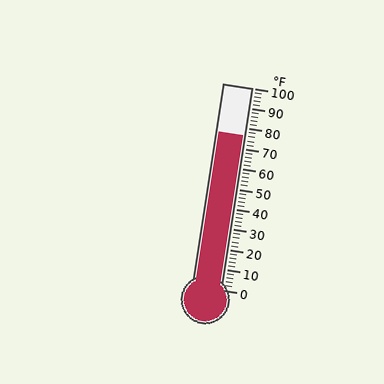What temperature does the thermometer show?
The thermometer shows approximately 76°F.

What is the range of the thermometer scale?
The thermometer scale ranges from 0°F to 100°F.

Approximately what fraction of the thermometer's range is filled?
The thermometer is filled to approximately 75% of its range.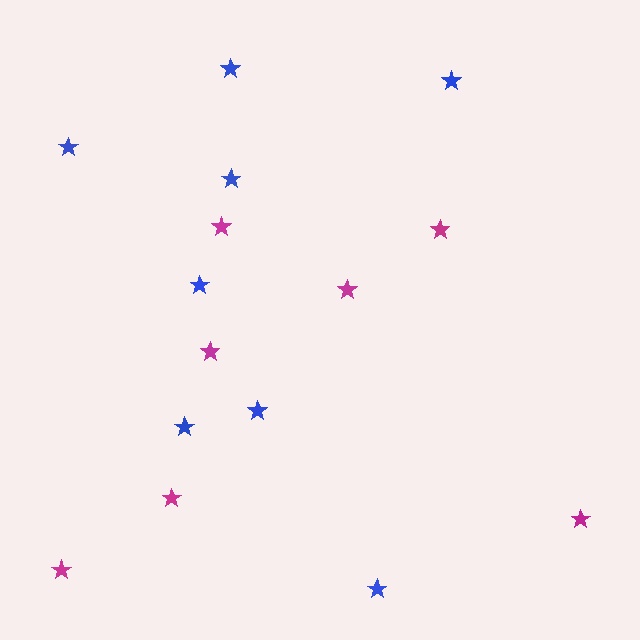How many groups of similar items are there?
There are 2 groups: one group of magenta stars (7) and one group of blue stars (8).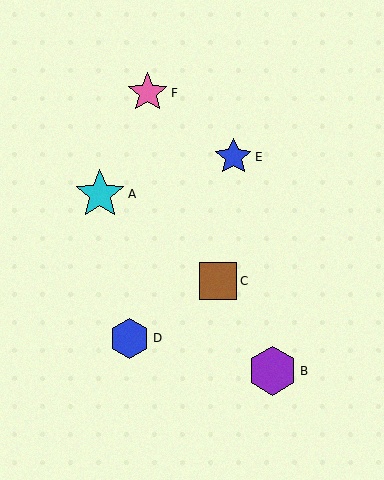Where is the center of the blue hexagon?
The center of the blue hexagon is at (130, 338).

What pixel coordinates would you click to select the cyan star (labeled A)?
Click at (100, 194) to select the cyan star A.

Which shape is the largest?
The cyan star (labeled A) is the largest.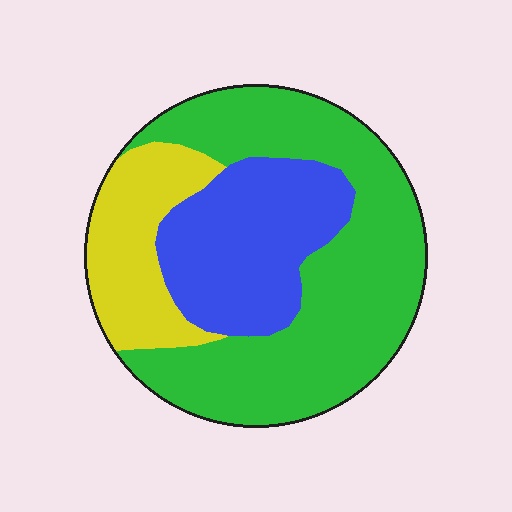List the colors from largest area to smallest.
From largest to smallest: green, blue, yellow.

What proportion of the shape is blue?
Blue takes up about one quarter (1/4) of the shape.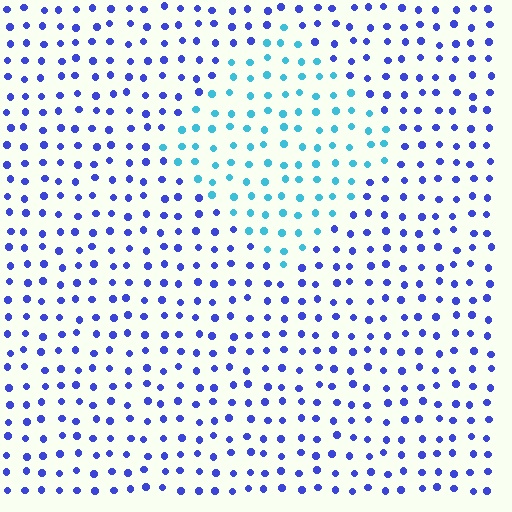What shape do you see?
I see a diamond.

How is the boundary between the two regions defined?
The boundary is defined purely by a slight shift in hue (about 47 degrees). Spacing, size, and orientation are identical on both sides.